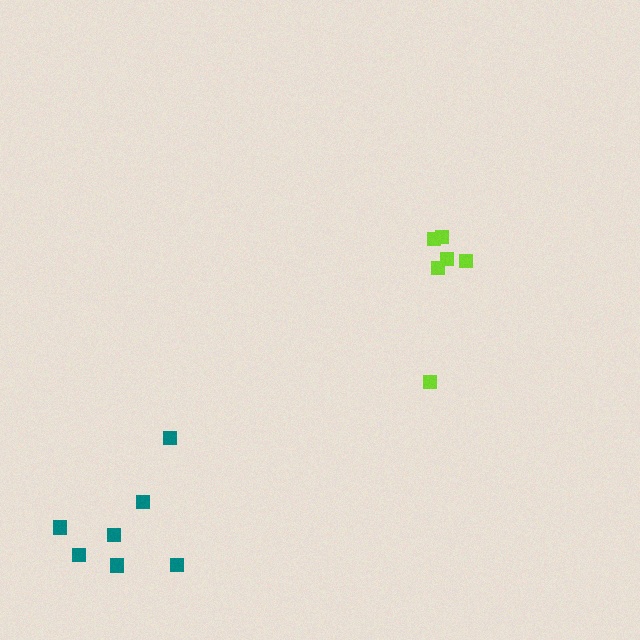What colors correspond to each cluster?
The clusters are colored: teal, lime.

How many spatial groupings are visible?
There are 2 spatial groupings.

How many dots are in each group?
Group 1: 7 dots, Group 2: 6 dots (13 total).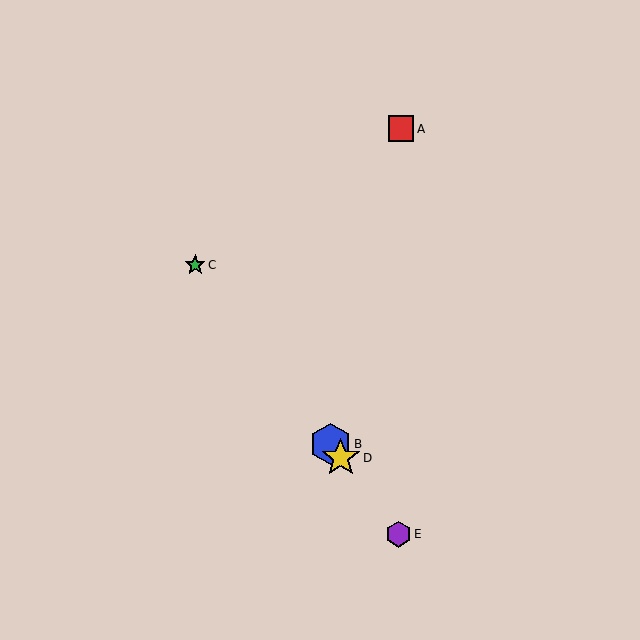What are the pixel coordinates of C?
Object C is at (195, 265).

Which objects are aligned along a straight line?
Objects B, C, D, E are aligned along a straight line.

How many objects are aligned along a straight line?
4 objects (B, C, D, E) are aligned along a straight line.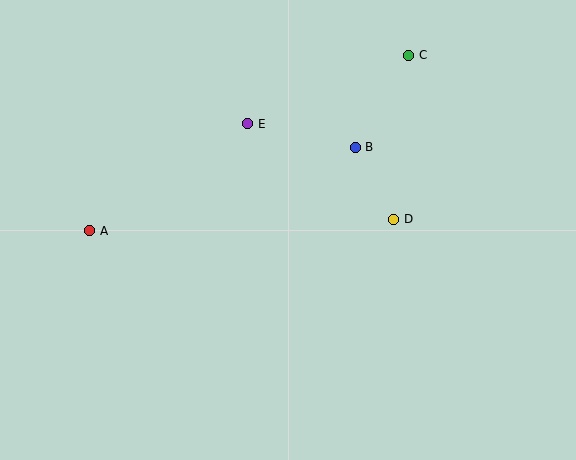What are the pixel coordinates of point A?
Point A is at (90, 231).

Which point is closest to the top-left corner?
Point A is closest to the top-left corner.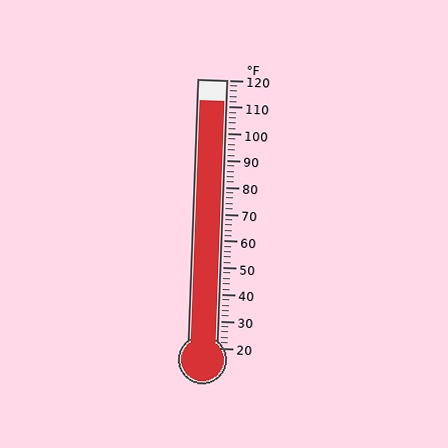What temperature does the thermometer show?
The thermometer shows approximately 112°F.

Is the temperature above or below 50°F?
The temperature is above 50°F.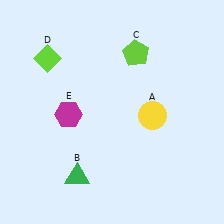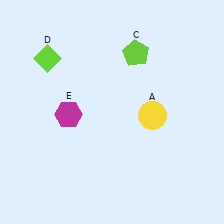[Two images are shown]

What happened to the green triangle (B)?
The green triangle (B) was removed in Image 2. It was in the bottom-left area of Image 1.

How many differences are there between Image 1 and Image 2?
There is 1 difference between the two images.